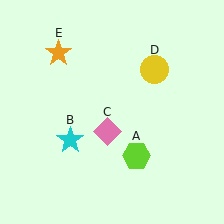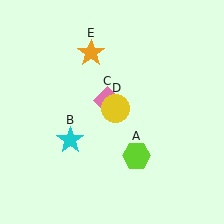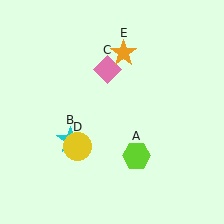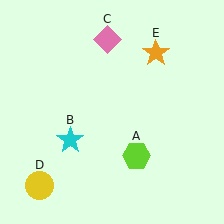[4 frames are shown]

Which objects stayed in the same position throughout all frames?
Lime hexagon (object A) and cyan star (object B) remained stationary.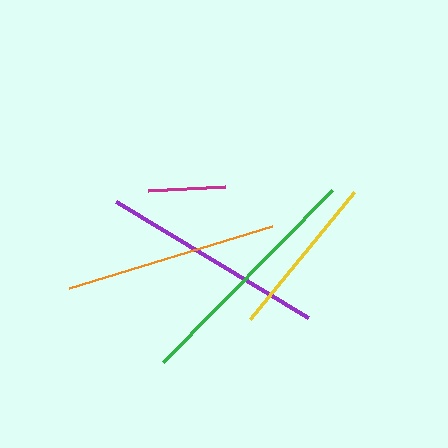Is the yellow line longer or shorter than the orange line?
The orange line is longer than the yellow line.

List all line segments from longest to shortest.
From longest to shortest: green, purple, orange, yellow, magenta.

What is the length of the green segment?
The green segment is approximately 241 pixels long.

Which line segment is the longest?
The green line is the longest at approximately 241 pixels.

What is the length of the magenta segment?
The magenta segment is approximately 77 pixels long.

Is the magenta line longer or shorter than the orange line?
The orange line is longer than the magenta line.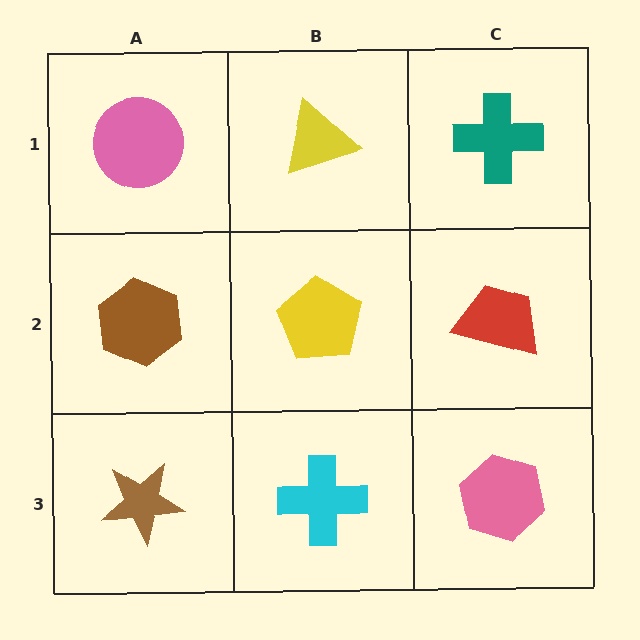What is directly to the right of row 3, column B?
A pink hexagon.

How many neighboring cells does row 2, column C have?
3.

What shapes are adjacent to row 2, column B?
A yellow triangle (row 1, column B), a cyan cross (row 3, column B), a brown hexagon (row 2, column A), a red trapezoid (row 2, column C).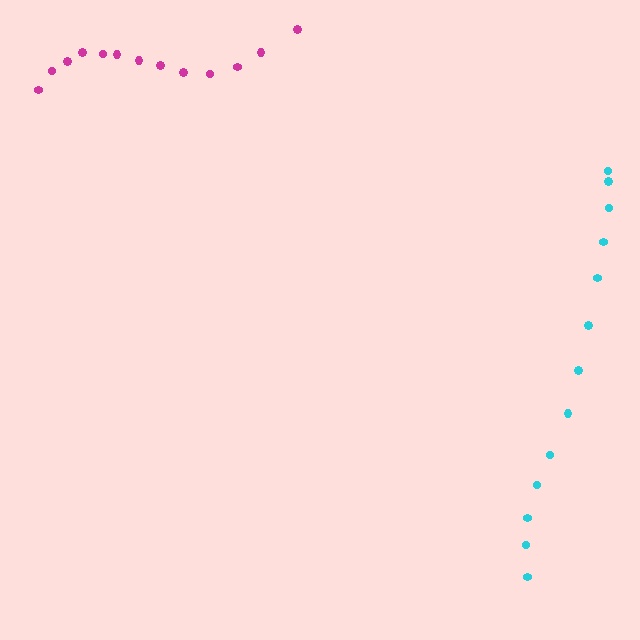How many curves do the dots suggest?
There are 2 distinct paths.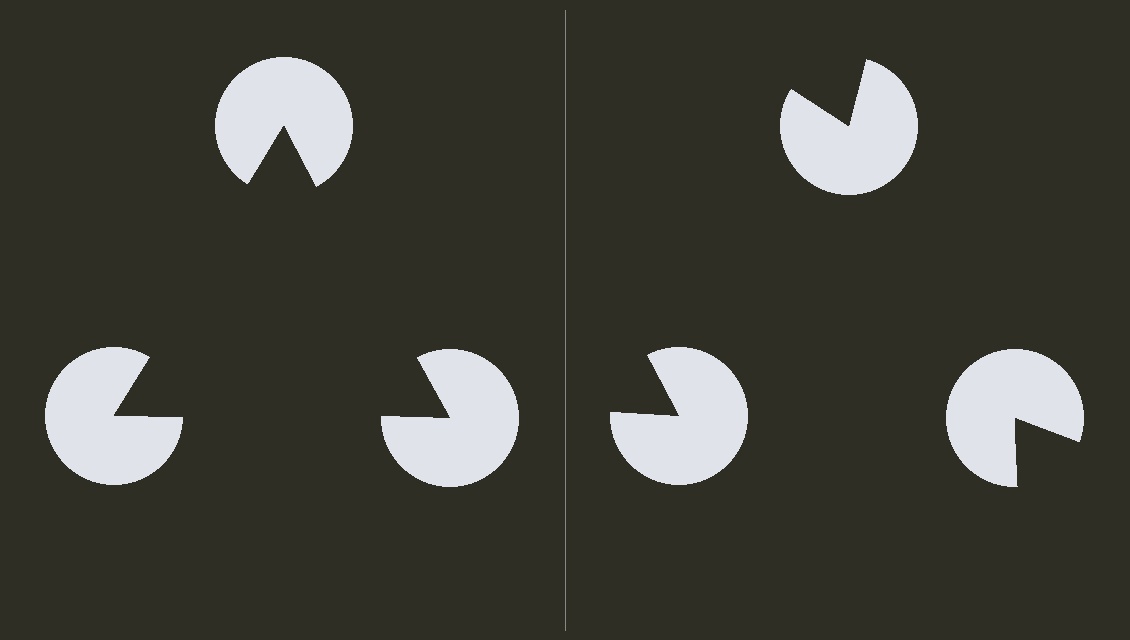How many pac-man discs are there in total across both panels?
6 — 3 on each side.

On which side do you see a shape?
An illusory triangle appears on the left side. On the right side the wedge cuts are rotated, so no coherent shape forms.